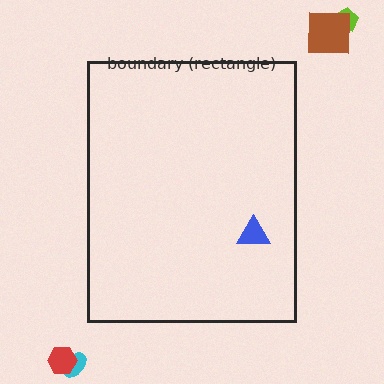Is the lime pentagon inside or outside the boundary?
Outside.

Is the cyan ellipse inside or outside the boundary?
Outside.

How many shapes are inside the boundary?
1 inside, 4 outside.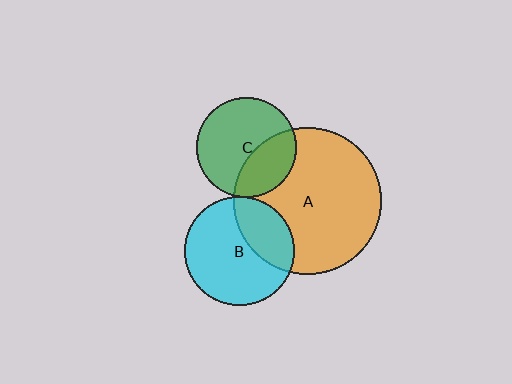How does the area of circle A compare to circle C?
Approximately 2.2 times.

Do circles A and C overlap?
Yes.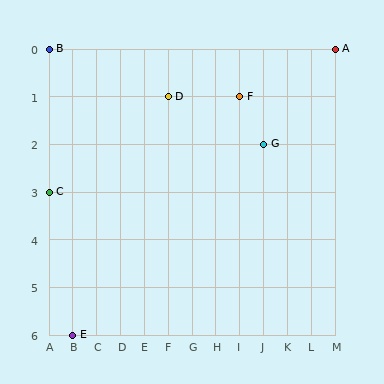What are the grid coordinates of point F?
Point F is at grid coordinates (I, 1).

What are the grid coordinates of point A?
Point A is at grid coordinates (M, 0).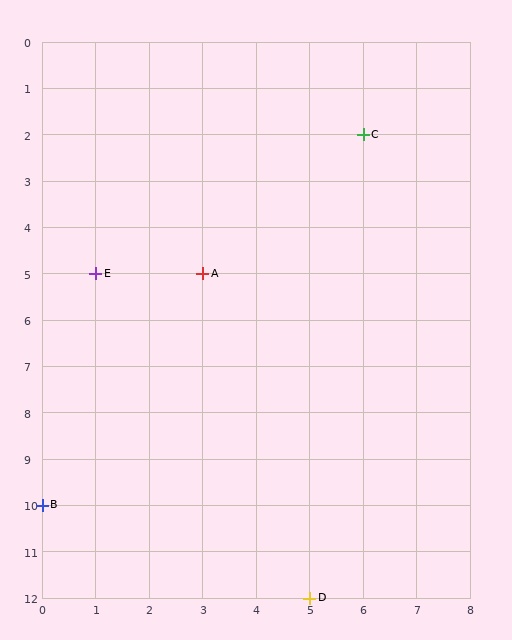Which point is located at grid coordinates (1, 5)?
Point E is at (1, 5).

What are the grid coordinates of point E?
Point E is at grid coordinates (1, 5).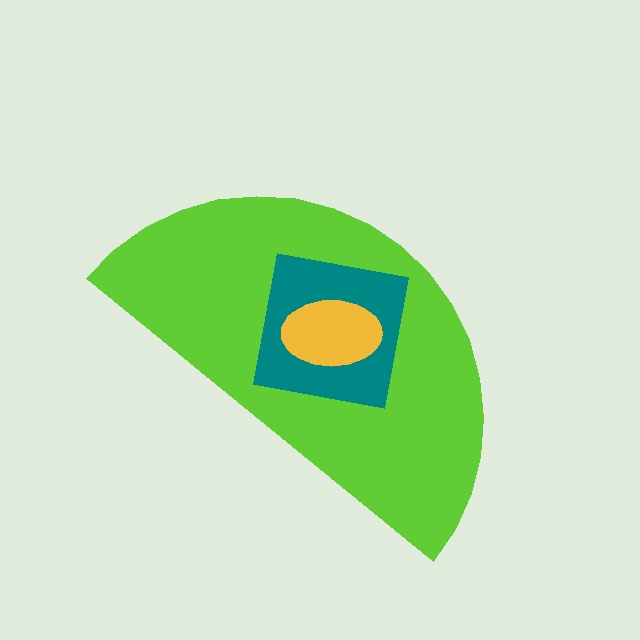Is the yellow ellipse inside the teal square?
Yes.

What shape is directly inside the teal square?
The yellow ellipse.